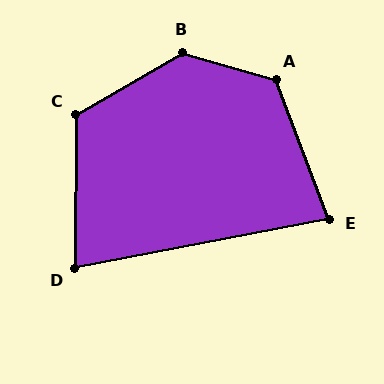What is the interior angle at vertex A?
Approximately 127 degrees (obtuse).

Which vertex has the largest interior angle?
B, at approximately 133 degrees.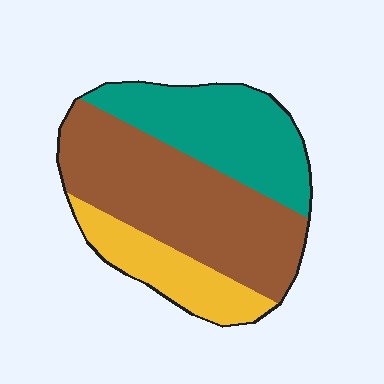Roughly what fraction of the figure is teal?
Teal takes up about one third (1/3) of the figure.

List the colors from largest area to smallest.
From largest to smallest: brown, teal, yellow.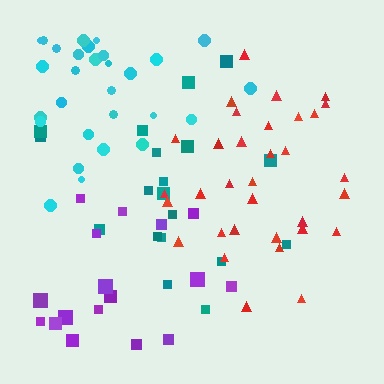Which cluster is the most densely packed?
Red.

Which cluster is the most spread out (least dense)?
Purple.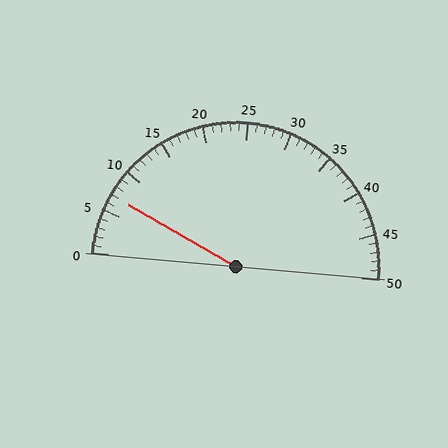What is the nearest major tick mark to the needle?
The nearest major tick mark is 5.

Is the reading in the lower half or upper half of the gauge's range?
The reading is in the lower half of the range (0 to 50).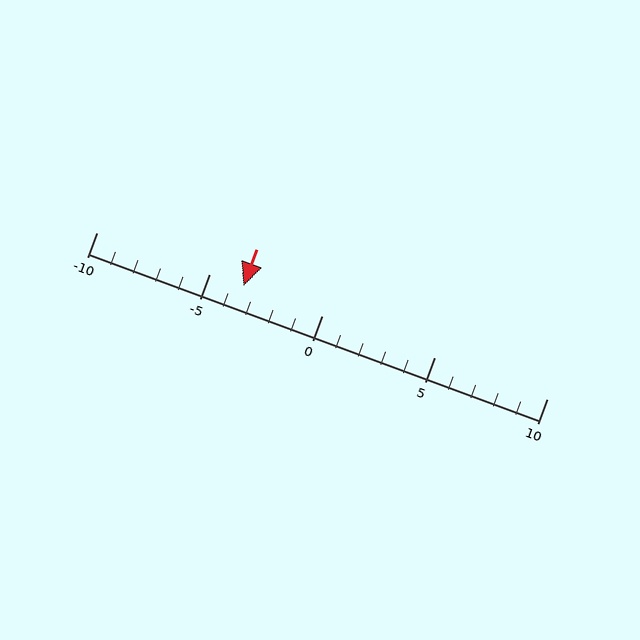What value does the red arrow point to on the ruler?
The red arrow points to approximately -4.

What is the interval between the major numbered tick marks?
The major tick marks are spaced 5 units apart.